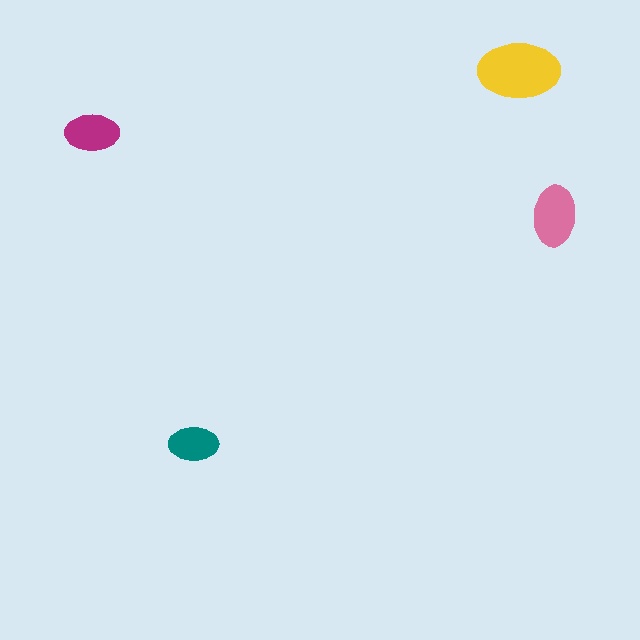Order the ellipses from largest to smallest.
the yellow one, the pink one, the magenta one, the teal one.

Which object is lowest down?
The teal ellipse is bottommost.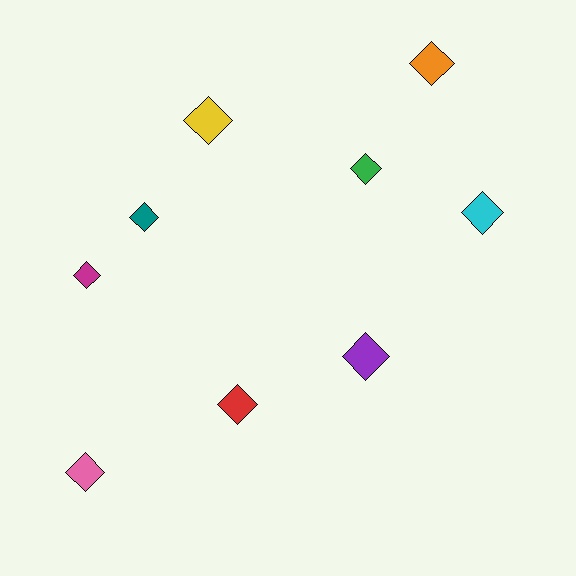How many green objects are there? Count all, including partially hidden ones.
There is 1 green object.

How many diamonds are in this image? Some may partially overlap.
There are 9 diamonds.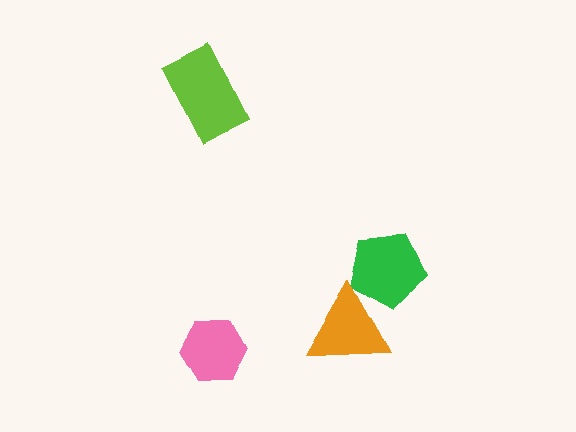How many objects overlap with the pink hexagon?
0 objects overlap with the pink hexagon.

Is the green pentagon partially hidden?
Yes, it is partially covered by another shape.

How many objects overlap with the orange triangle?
1 object overlaps with the orange triangle.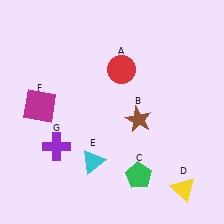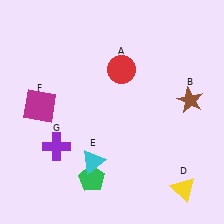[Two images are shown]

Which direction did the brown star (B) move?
The brown star (B) moved right.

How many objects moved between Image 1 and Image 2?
2 objects moved between the two images.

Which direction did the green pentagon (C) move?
The green pentagon (C) moved left.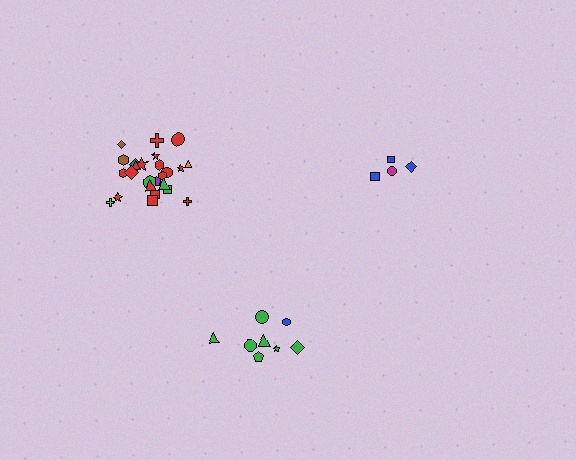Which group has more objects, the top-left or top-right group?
The top-left group.